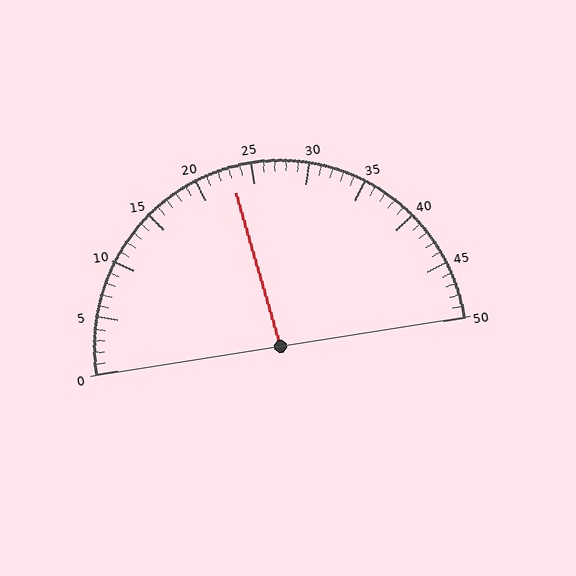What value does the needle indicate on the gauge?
The needle indicates approximately 23.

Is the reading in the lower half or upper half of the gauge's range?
The reading is in the lower half of the range (0 to 50).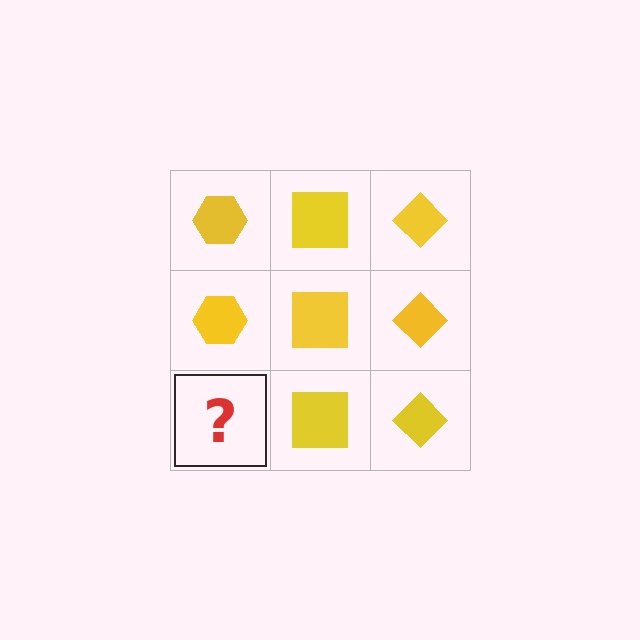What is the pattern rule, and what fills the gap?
The rule is that each column has a consistent shape. The gap should be filled with a yellow hexagon.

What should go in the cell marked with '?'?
The missing cell should contain a yellow hexagon.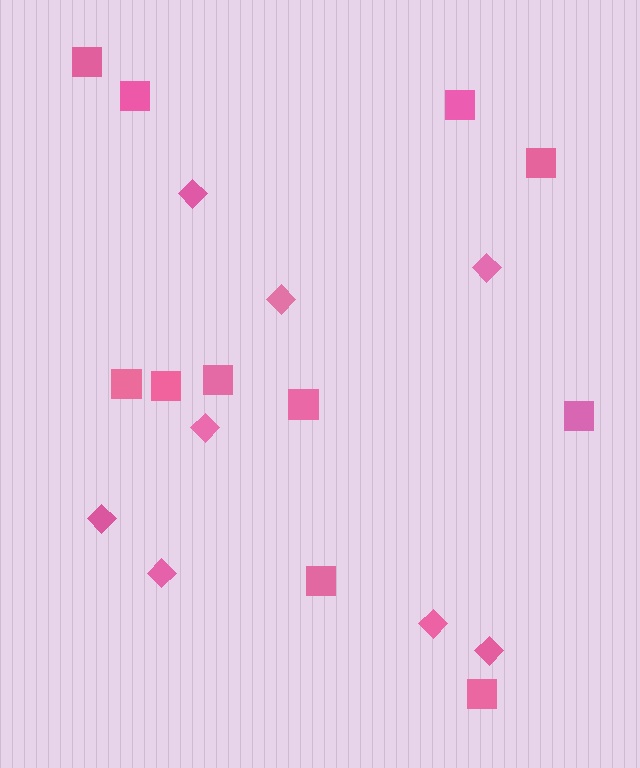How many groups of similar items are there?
There are 2 groups: one group of squares (11) and one group of diamonds (8).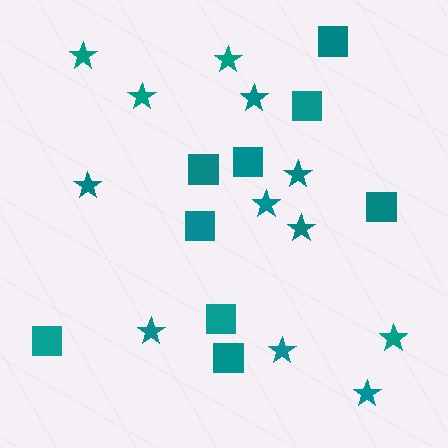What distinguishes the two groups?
There are 2 groups: one group of squares (9) and one group of stars (12).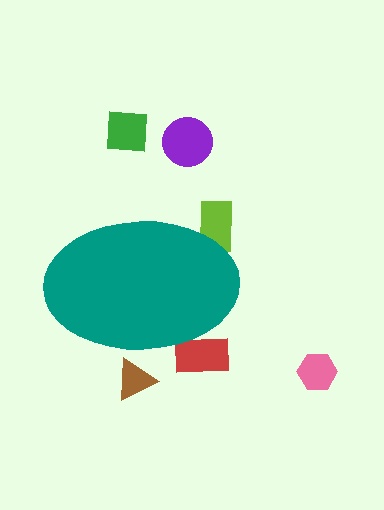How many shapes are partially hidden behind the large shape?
3 shapes are partially hidden.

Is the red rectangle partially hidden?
Yes, the red rectangle is partially hidden behind the teal ellipse.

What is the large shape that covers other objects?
A teal ellipse.